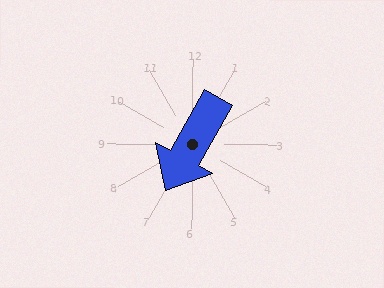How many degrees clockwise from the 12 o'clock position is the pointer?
Approximately 209 degrees.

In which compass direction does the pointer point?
Southwest.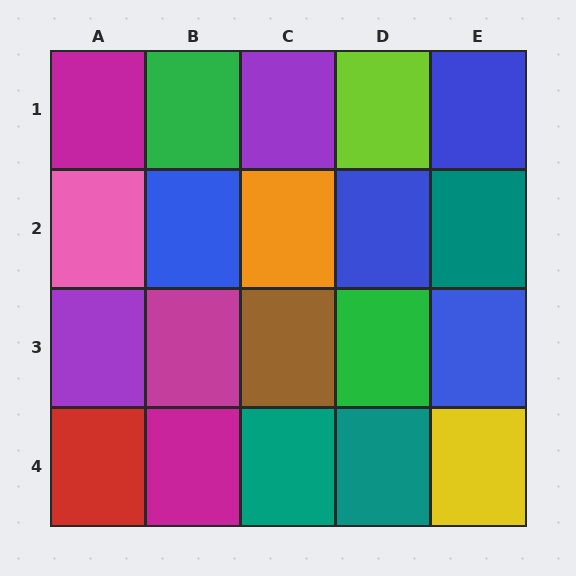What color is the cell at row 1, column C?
Purple.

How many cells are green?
2 cells are green.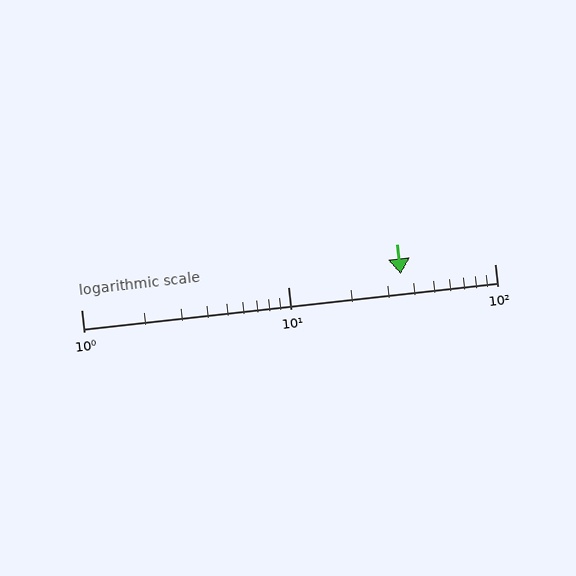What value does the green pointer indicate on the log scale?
The pointer indicates approximately 35.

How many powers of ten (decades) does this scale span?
The scale spans 2 decades, from 1 to 100.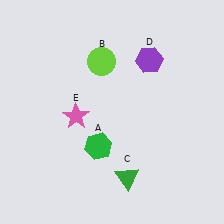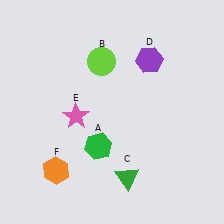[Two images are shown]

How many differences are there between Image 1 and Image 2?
There is 1 difference between the two images.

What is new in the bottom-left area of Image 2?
An orange hexagon (F) was added in the bottom-left area of Image 2.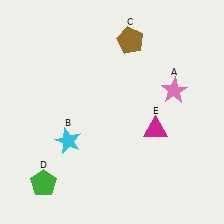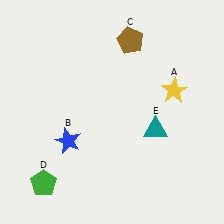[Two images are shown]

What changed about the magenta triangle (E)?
In Image 1, E is magenta. In Image 2, it changed to teal.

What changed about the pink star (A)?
In Image 1, A is pink. In Image 2, it changed to yellow.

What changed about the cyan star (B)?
In Image 1, B is cyan. In Image 2, it changed to blue.